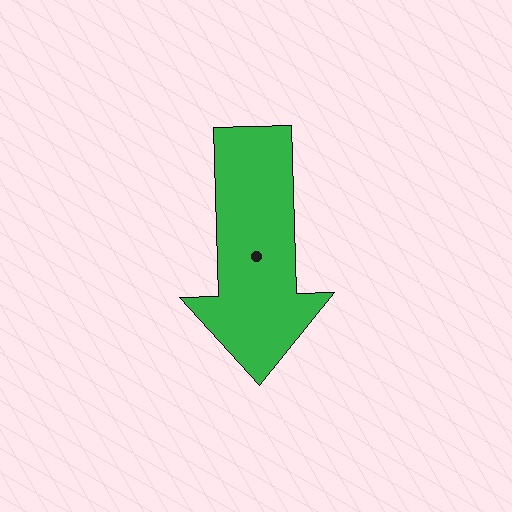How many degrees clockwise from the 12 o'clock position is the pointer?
Approximately 178 degrees.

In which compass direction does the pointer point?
South.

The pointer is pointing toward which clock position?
Roughly 6 o'clock.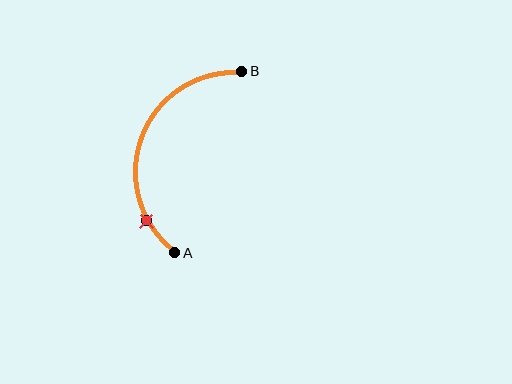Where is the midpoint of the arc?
The arc midpoint is the point on the curve farthest from the straight line joining A and B. It sits to the left of that line.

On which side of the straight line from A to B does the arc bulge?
The arc bulges to the left of the straight line connecting A and B.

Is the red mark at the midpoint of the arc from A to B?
No. The red mark lies on the arc but is closer to endpoint A. The arc midpoint would be at the point on the curve equidistant along the arc from both A and B.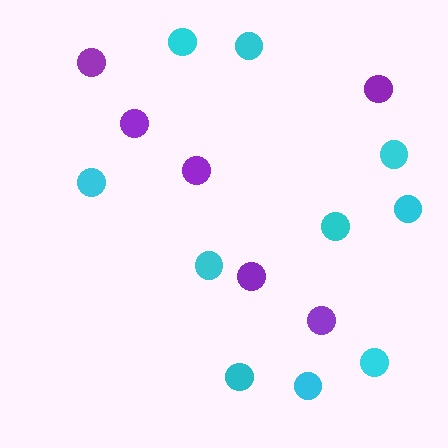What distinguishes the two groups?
There are 2 groups: one group of cyan circles (10) and one group of purple circles (6).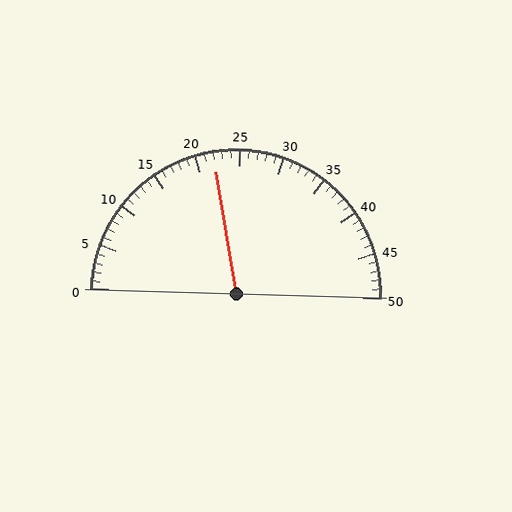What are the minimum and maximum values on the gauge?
The gauge ranges from 0 to 50.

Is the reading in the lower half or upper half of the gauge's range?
The reading is in the lower half of the range (0 to 50).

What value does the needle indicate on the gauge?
The needle indicates approximately 22.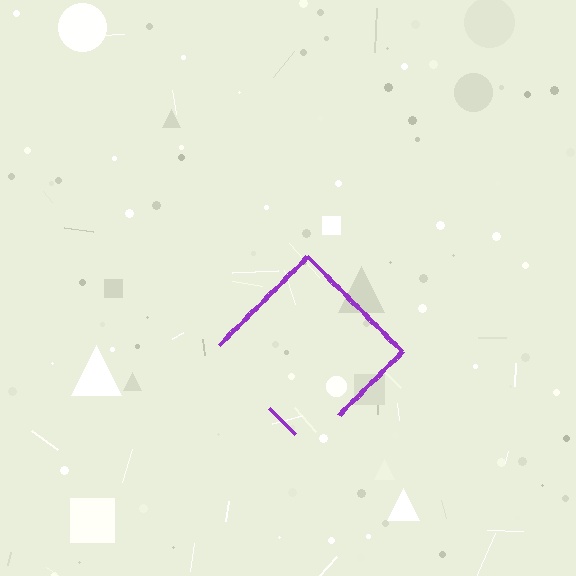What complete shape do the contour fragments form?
The contour fragments form a diamond.